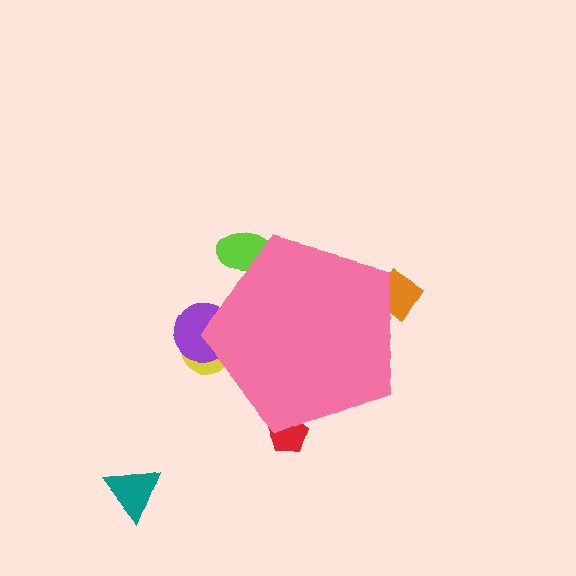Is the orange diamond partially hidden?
Yes, the orange diamond is partially hidden behind the pink pentagon.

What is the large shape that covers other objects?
A pink pentagon.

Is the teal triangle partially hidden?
No, the teal triangle is fully visible.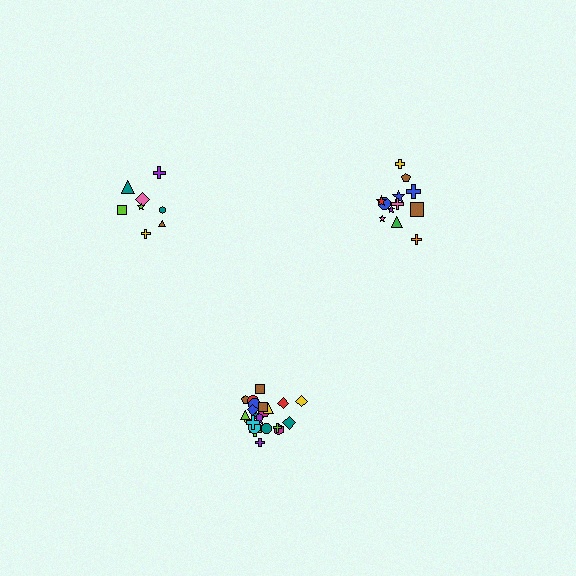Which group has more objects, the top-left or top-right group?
The top-right group.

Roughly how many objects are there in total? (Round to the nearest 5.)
Roughly 45 objects in total.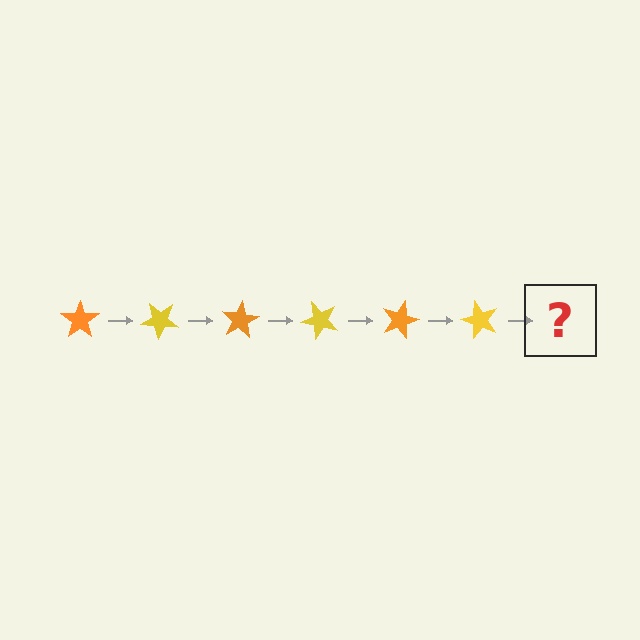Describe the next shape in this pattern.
It should be an orange star, rotated 240 degrees from the start.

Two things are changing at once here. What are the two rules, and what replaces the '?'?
The two rules are that it rotates 40 degrees each step and the color cycles through orange and yellow. The '?' should be an orange star, rotated 240 degrees from the start.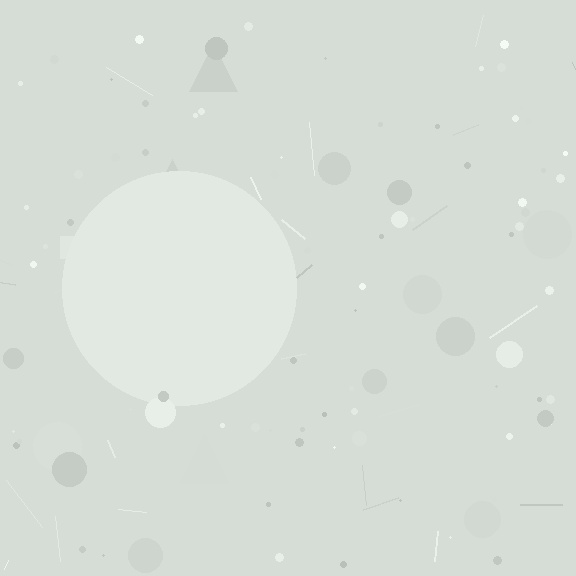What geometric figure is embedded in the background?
A circle is embedded in the background.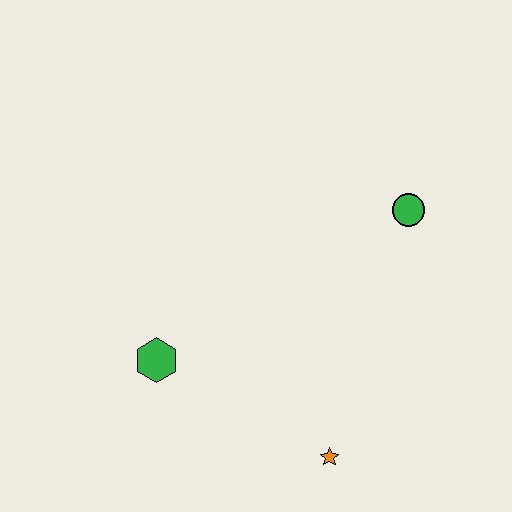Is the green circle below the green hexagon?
No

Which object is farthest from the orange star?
The green circle is farthest from the orange star.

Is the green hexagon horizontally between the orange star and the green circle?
No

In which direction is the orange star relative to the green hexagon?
The orange star is to the right of the green hexagon.